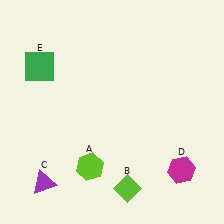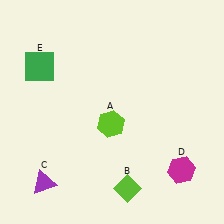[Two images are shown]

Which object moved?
The lime hexagon (A) moved up.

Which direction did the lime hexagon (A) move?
The lime hexagon (A) moved up.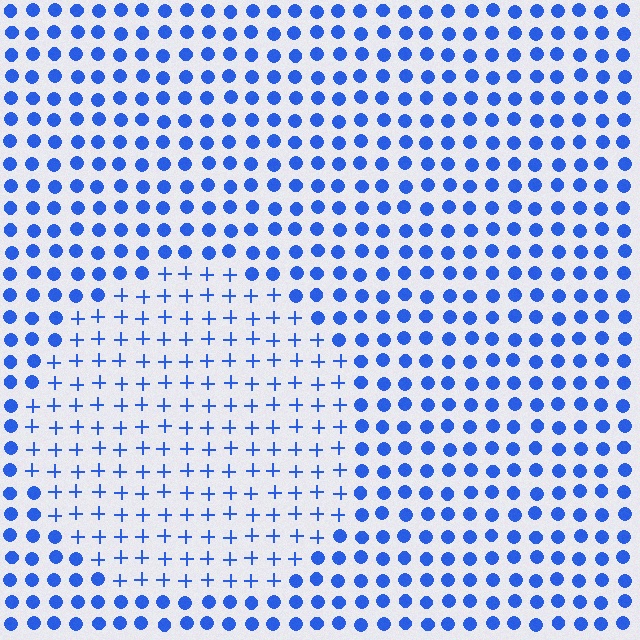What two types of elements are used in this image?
The image uses plus signs inside the circle region and circles outside it.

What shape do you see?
I see a circle.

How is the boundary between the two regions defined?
The boundary is defined by a change in element shape: plus signs inside vs. circles outside. All elements share the same color and spacing.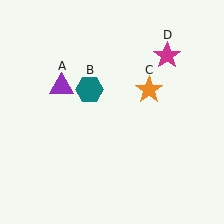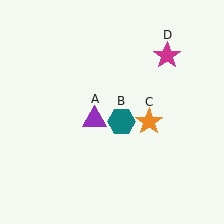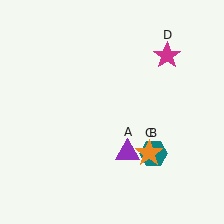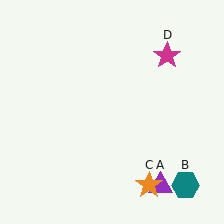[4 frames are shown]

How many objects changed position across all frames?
3 objects changed position: purple triangle (object A), teal hexagon (object B), orange star (object C).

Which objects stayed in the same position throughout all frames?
Magenta star (object D) remained stationary.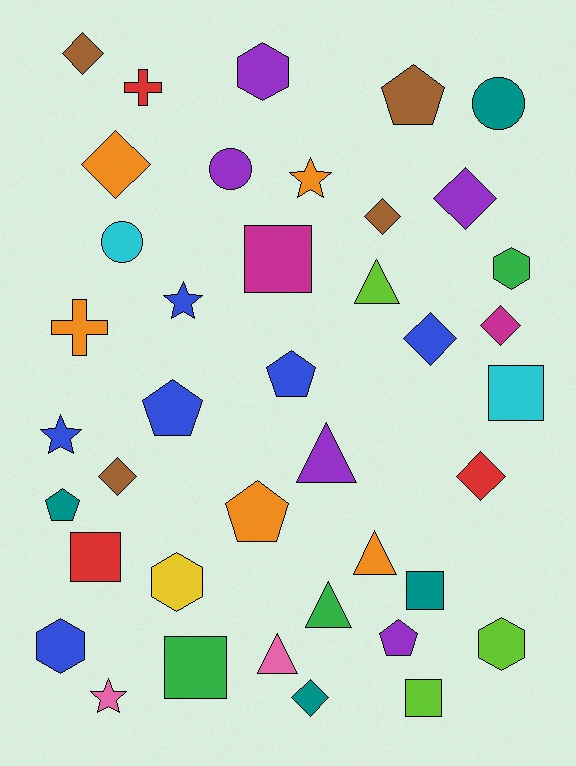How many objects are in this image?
There are 40 objects.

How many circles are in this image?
There are 3 circles.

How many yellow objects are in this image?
There is 1 yellow object.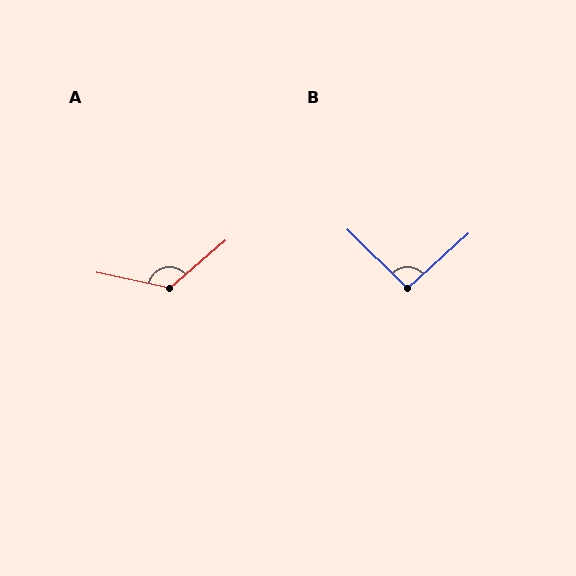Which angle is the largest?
A, at approximately 127 degrees.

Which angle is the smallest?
B, at approximately 94 degrees.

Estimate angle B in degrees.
Approximately 94 degrees.